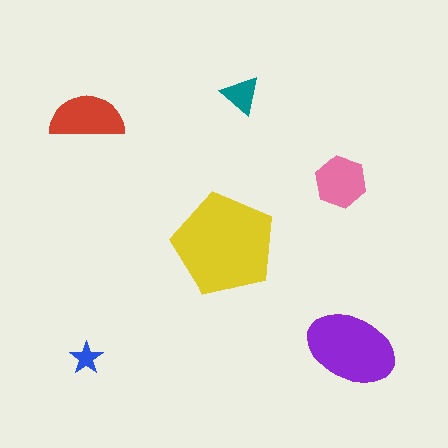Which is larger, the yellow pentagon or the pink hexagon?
The yellow pentagon.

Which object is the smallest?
The blue star.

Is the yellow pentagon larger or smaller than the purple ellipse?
Larger.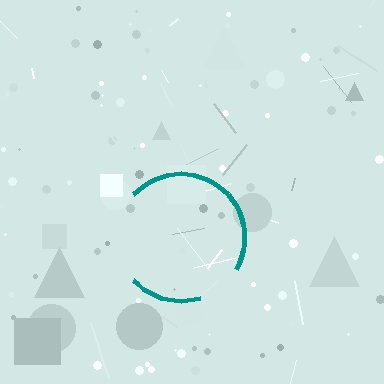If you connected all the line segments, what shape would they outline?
They would outline a circle.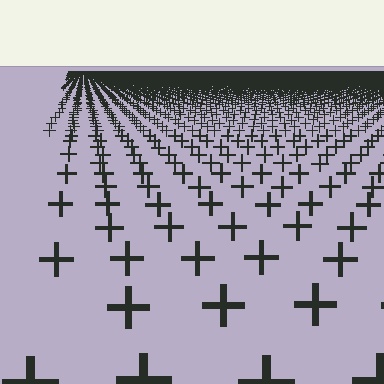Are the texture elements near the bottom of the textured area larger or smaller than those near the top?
Larger. Near the bottom, elements are closer to the viewer and appear at a bigger on-screen size.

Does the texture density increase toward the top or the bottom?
Density increases toward the top.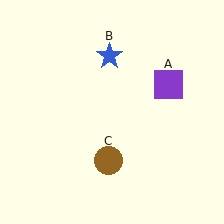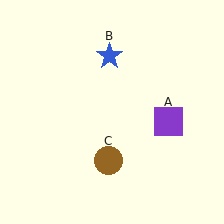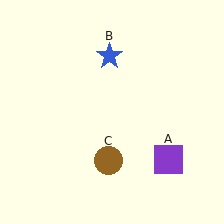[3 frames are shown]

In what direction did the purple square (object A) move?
The purple square (object A) moved down.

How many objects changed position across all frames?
1 object changed position: purple square (object A).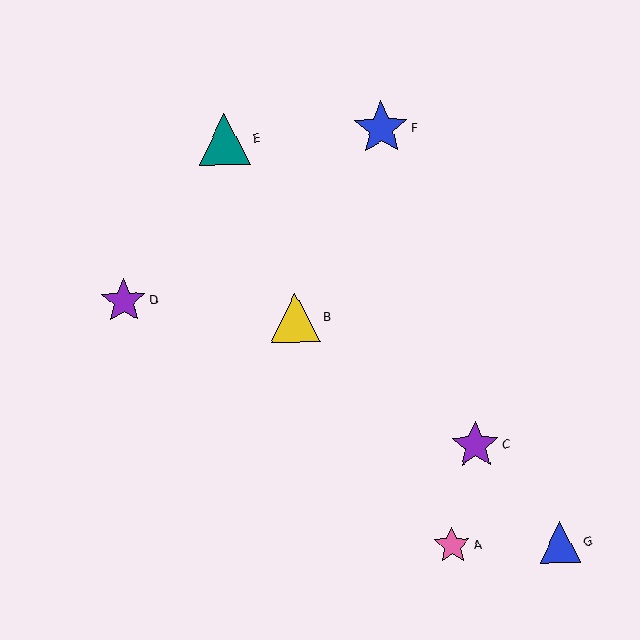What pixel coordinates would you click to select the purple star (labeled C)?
Click at (475, 445) to select the purple star C.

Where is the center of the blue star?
The center of the blue star is at (381, 128).